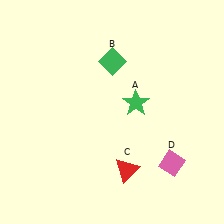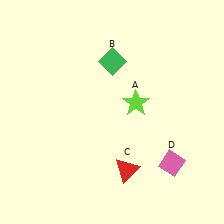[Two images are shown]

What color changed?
The star (A) changed from green in Image 1 to lime in Image 2.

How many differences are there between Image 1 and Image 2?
There is 1 difference between the two images.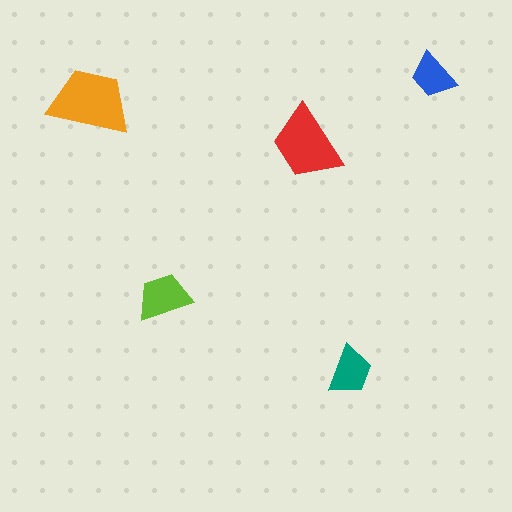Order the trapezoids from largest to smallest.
the orange one, the red one, the lime one, the teal one, the blue one.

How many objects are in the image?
There are 5 objects in the image.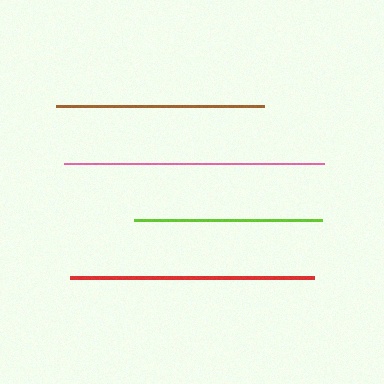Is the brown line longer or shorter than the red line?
The red line is longer than the brown line.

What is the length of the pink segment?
The pink segment is approximately 260 pixels long.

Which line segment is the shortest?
The lime line is the shortest at approximately 188 pixels.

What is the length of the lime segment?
The lime segment is approximately 188 pixels long.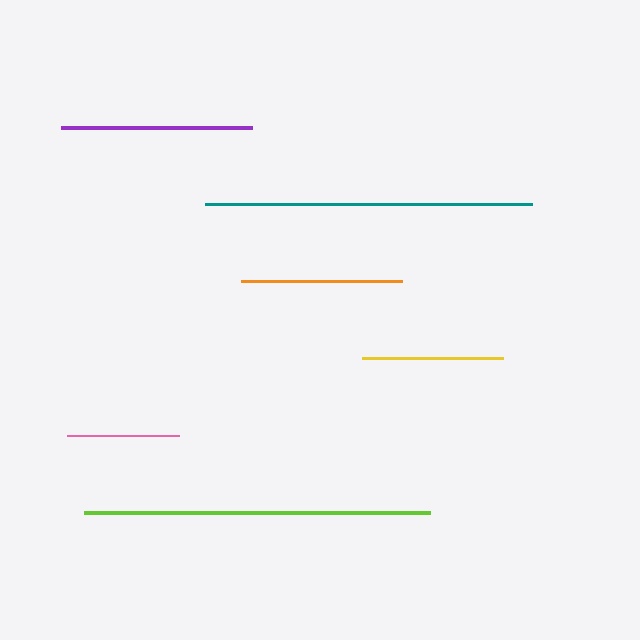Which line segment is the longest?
The lime line is the longest at approximately 346 pixels.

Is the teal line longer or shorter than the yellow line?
The teal line is longer than the yellow line.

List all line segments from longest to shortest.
From longest to shortest: lime, teal, purple, orange, yellow, pink.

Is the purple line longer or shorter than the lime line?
The lime line is longer than the purple line.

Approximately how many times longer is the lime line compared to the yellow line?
The lime line is approximately 2.5 times the length of the yellow line.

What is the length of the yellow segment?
The yellow segment is approximately 141 pixels long.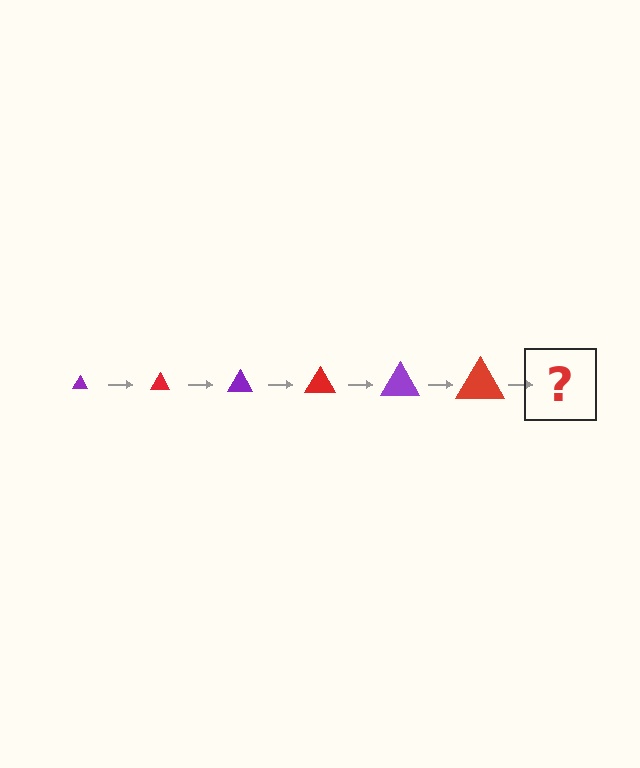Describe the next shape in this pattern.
It should be a purple triangle, larger than the previous one.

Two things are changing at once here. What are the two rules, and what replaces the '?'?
The two rules are that the triangle grows larger each step and the color cycles through purple and red. The '?' should be a purple triangle, larger than the previous one.